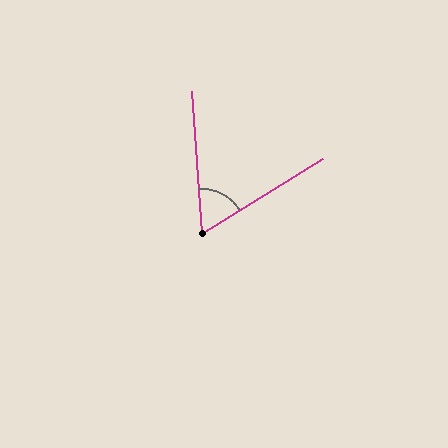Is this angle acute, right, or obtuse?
It is acute.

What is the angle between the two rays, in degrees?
Approximately 62 degrees.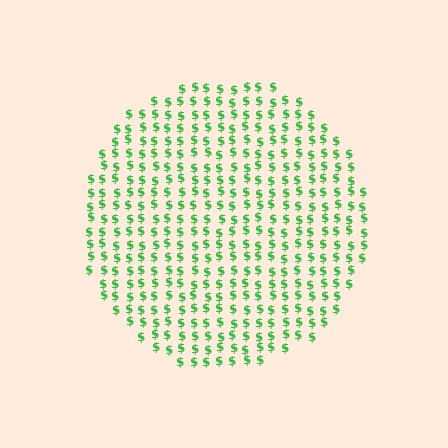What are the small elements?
The small elements are dollar signs.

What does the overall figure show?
The overall figure shows a circle.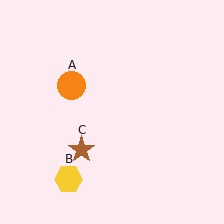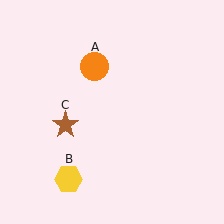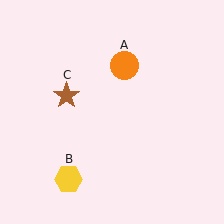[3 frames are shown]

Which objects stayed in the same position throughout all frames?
Yellow hexagon (object B) remained stationary.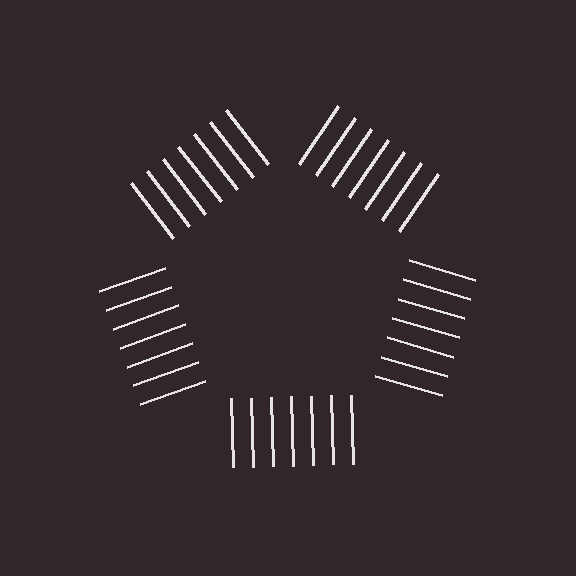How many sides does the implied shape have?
5 sides — the line-ends trace a pentagon.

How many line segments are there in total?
35 — 7 along each of the 5 edges.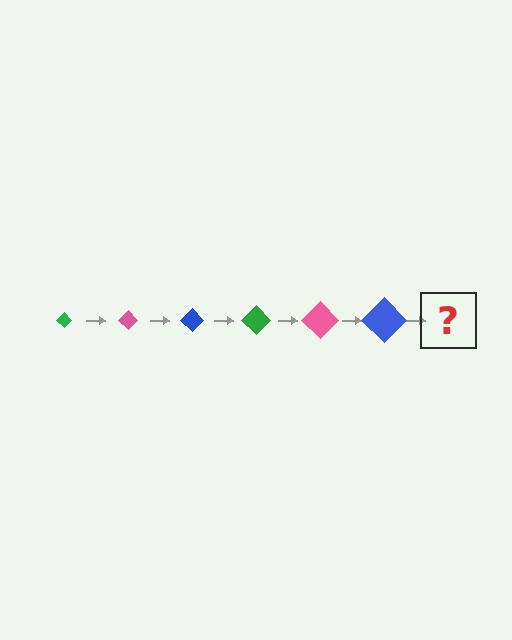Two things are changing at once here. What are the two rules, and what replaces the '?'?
The two rules are that the diamond grows larger each step and the color cycles through green, pink, and blue. The '?' should be a green diamond, larger than the previous one.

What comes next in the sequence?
The next element should be a green diamond, larger than the previous one.